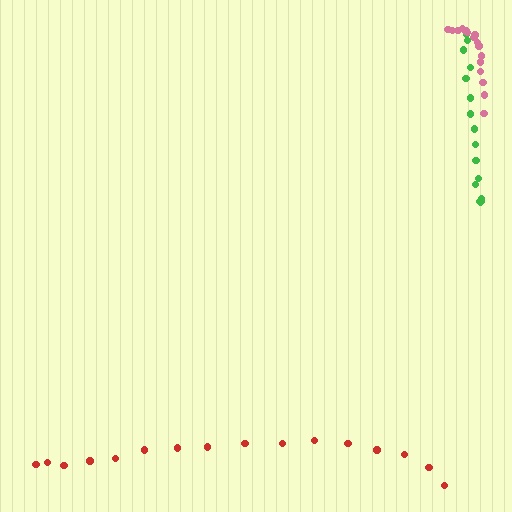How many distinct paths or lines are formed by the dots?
There are 3 distinct paths.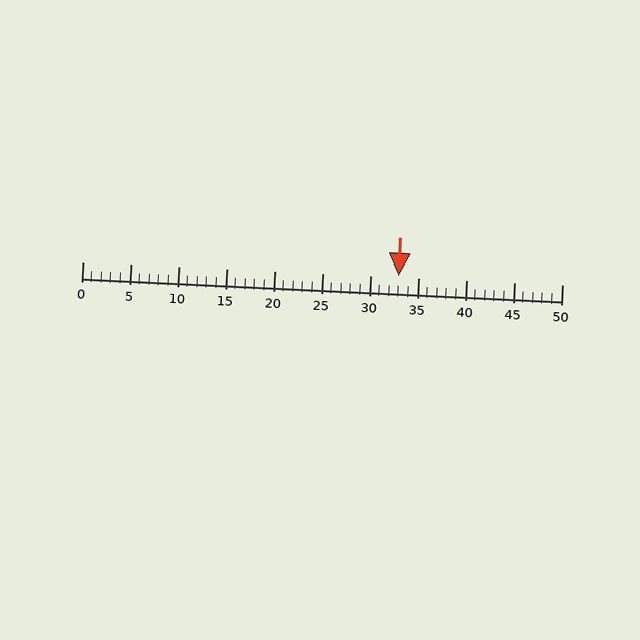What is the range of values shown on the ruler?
The ruler shows values from 0 to 50.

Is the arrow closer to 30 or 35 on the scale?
The arrow is closer to 35.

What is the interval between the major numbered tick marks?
The major tick marks are spaced 5 units apart.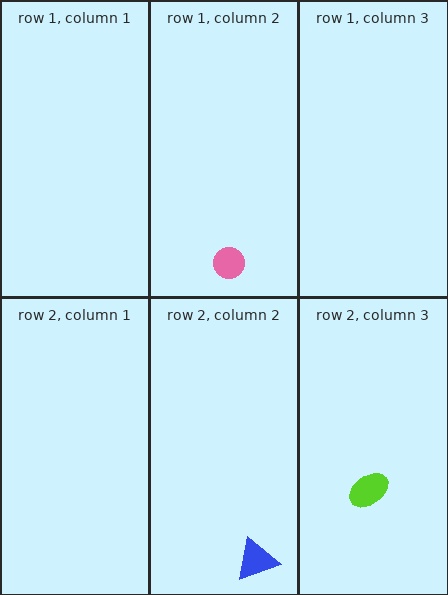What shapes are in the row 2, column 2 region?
The blue triangle.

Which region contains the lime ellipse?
The row 2, column 3 region.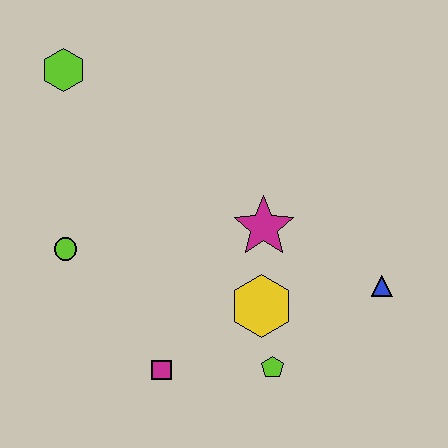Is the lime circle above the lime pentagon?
Yes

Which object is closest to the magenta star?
The yellow hexagon is closest to the magenta star.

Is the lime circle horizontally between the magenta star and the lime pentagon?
No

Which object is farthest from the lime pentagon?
The lime hexagon is farthest from the lime pentagon.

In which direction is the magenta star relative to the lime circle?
The magenta star is to the right of the lime circle.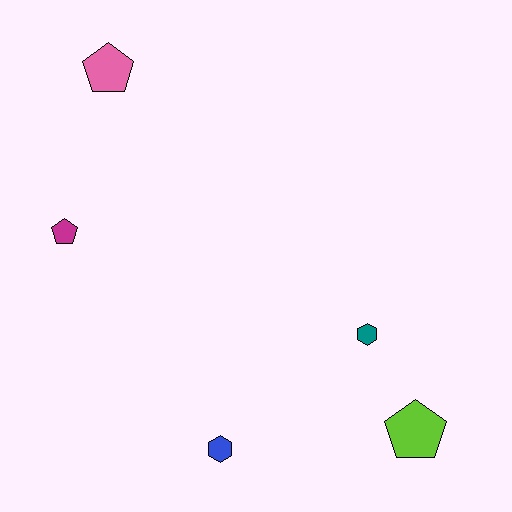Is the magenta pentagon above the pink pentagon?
No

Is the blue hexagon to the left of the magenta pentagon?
No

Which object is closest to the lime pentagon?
The teal hexagon is closest to the lime pentagon.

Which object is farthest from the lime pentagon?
The pink pentagon is farthest from the lime pentagon.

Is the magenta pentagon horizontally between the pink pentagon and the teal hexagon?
No